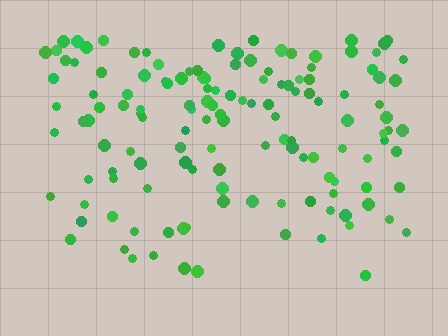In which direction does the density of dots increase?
From bottom to top, with the top side densest.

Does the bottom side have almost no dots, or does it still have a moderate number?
Still a moderate number, just noticeably fewer than the top.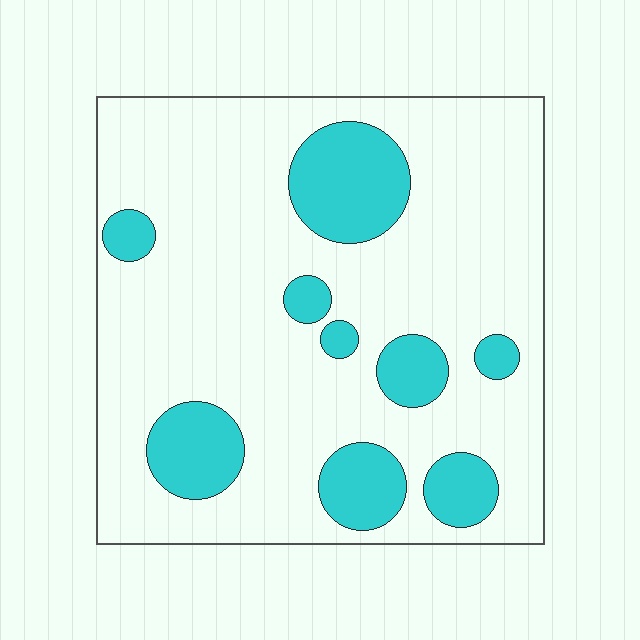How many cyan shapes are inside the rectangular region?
9.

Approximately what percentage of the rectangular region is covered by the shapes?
Approximately 20%.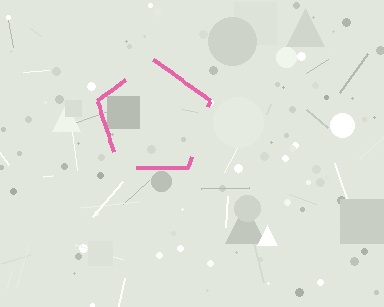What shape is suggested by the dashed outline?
The dashed outline suggests a pentagon.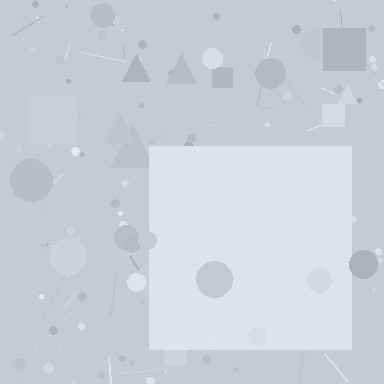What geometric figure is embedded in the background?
A square is embedded in the background.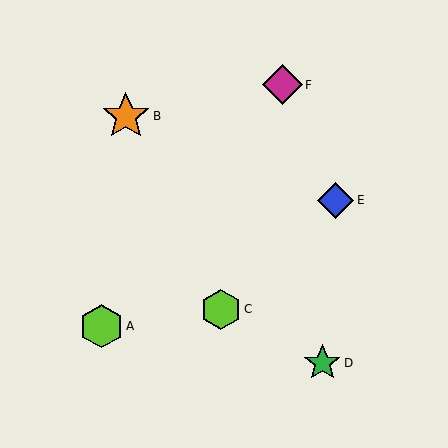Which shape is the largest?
The orange star (labeled B) is the largest.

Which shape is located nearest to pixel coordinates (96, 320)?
The lime hexagon (labeled A) at (102, 326) is nearest to that location.